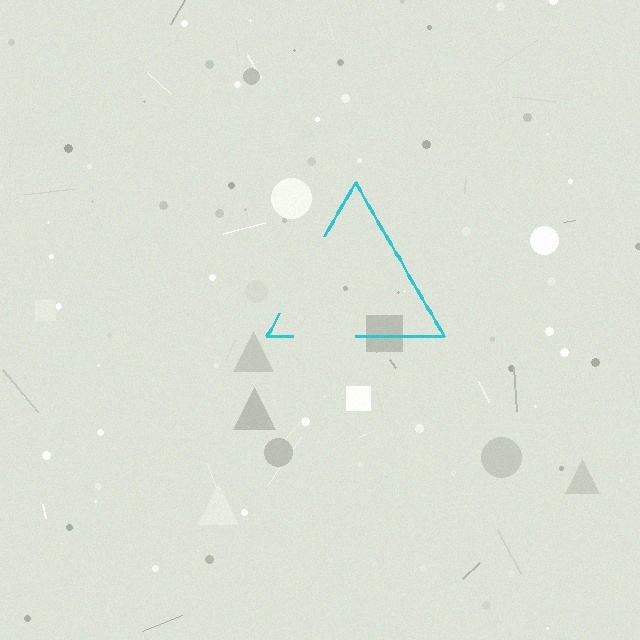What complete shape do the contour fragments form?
The contour fragments form a triangle.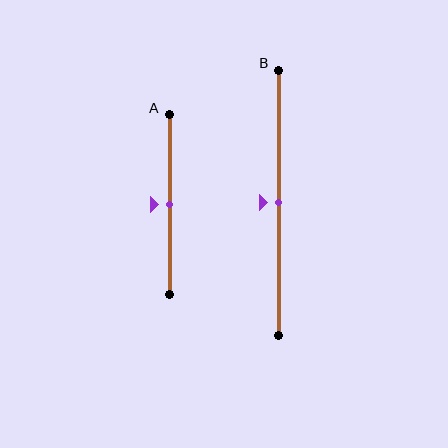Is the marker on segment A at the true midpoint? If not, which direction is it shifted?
Yes, the marker on segment A is at the true midpoint.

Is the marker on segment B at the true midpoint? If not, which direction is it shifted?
Yes, the marker on segment B is at the true midpoint.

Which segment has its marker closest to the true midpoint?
Segment A has its marker closest to the true midpoint.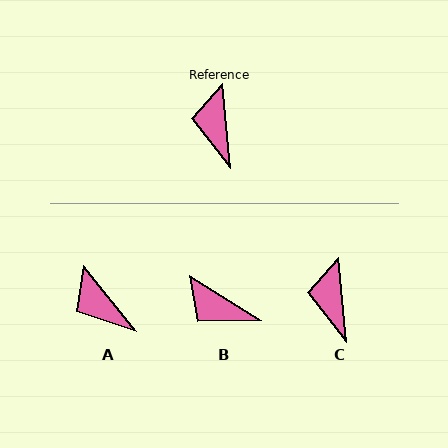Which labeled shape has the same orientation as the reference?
C.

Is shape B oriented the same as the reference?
No, it is off by about 53 degrees.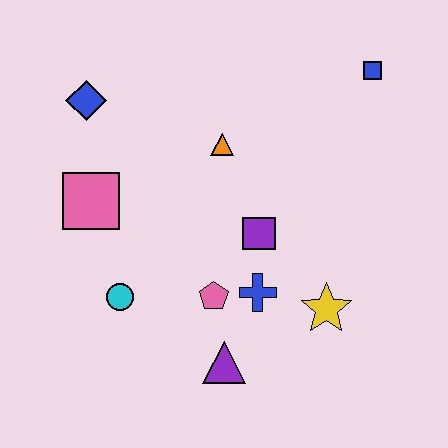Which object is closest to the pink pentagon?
The blue cross is closest to the pink pentagon.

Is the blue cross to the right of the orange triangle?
Yes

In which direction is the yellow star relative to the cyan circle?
The yellow star is to the right of the cyan circle.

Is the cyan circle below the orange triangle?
Yes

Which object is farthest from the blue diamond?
The yellow star is farthest from the blue diamond.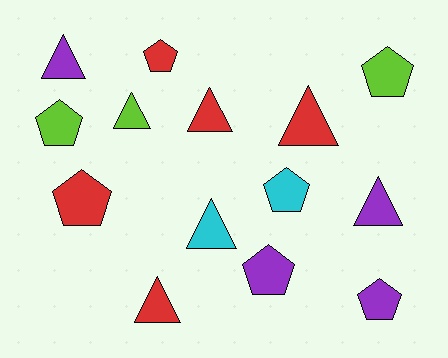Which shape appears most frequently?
Triangle, with 7 objects.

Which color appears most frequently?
Red, with 5 objects.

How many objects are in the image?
There are 14 objects.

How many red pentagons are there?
There are 2 red pentagons.